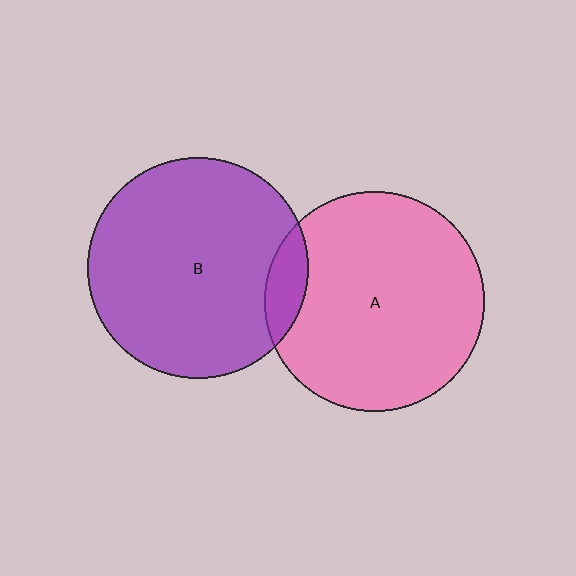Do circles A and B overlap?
Yes.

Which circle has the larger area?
Circle B (purple).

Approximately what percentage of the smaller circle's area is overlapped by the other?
Approximately 10%.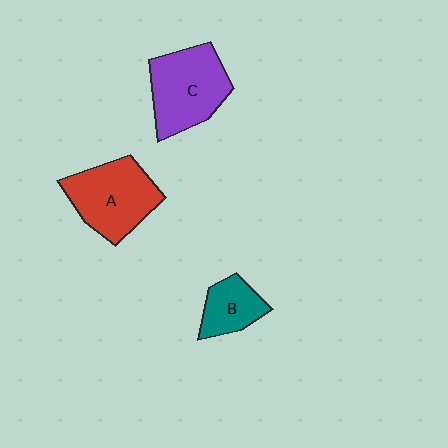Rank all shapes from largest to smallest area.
From largest to smallest: C (purple), A (red), B (teal).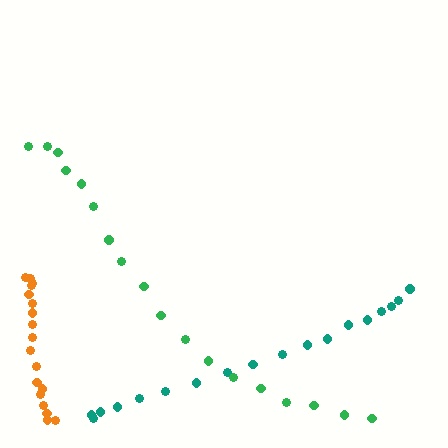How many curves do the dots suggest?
There are 3 distinct paths.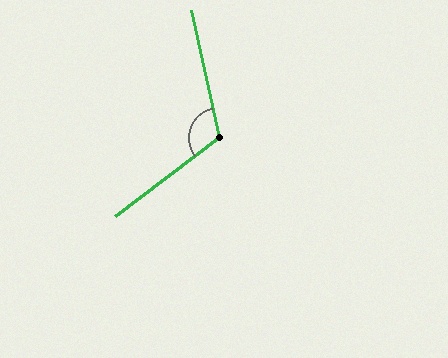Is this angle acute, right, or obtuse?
It is obtuse.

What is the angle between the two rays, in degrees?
Approximately 115 degrees.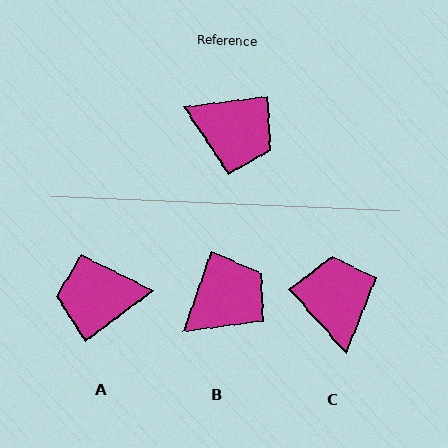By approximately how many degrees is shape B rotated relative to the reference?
Approximately 64 degrees counter-clockwise.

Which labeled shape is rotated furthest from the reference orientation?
A, about 150 degrees away.